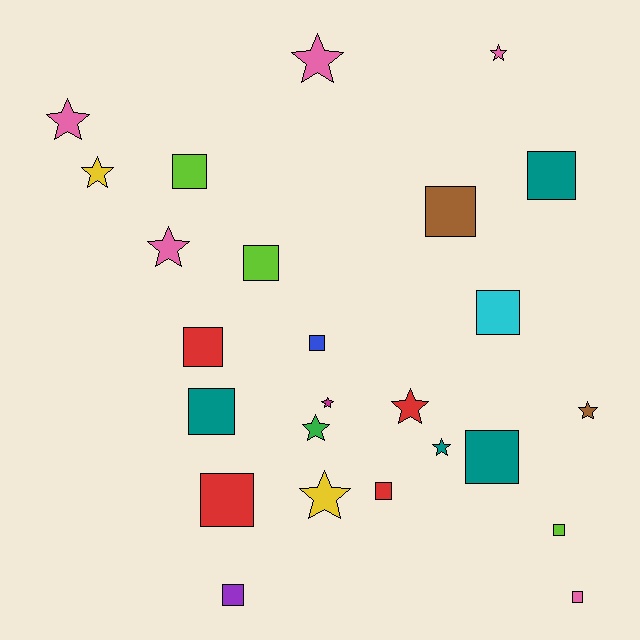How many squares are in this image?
There are 14 squares.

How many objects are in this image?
There are 25 objects.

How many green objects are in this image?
There is 1 green object.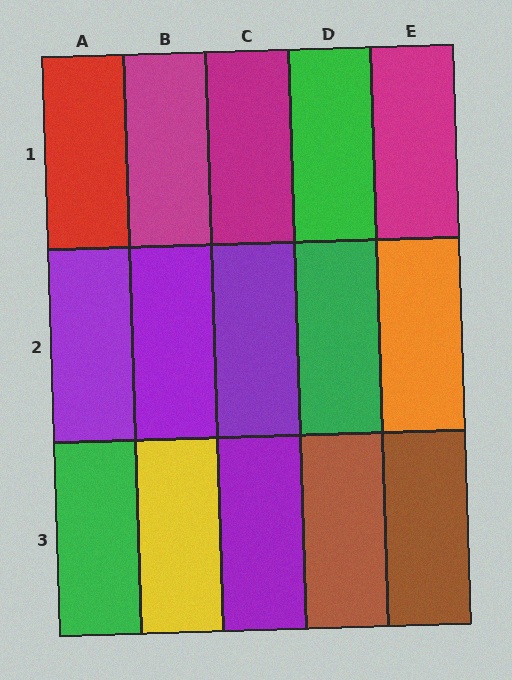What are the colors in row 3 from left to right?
Green, yellow, purple, brown, brown.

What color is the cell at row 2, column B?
Purple.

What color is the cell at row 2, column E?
Orange.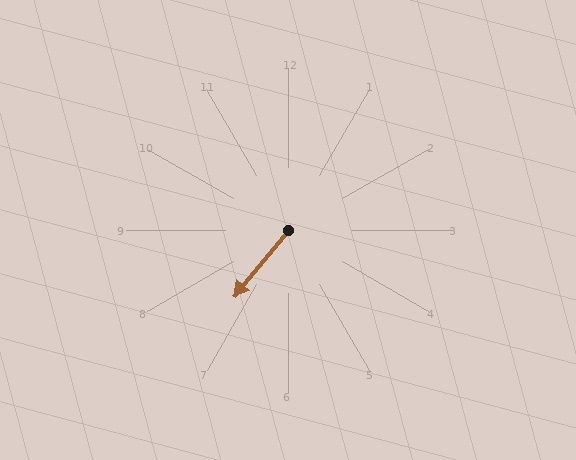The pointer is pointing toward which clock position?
Roughly 7 o'clock.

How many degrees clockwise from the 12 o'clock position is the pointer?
Approximately 219 degrees.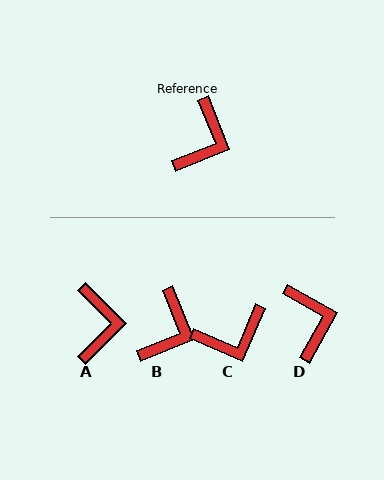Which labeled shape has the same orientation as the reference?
B.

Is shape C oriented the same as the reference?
No, it is off by about 45 degrees.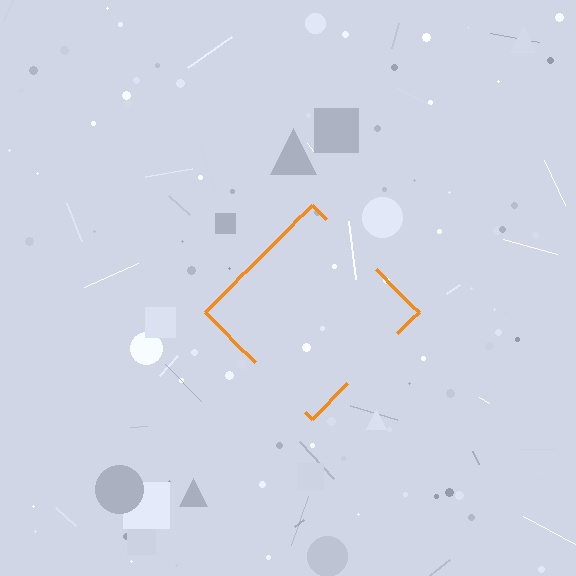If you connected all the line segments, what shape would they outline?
They would outline a diamond.